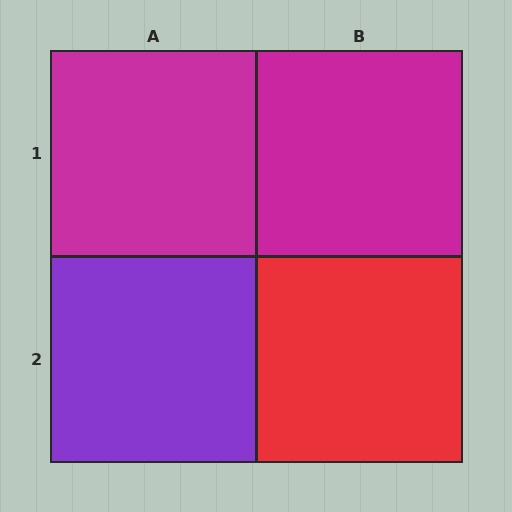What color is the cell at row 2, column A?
Purple.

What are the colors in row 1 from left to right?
Magenta, magenta.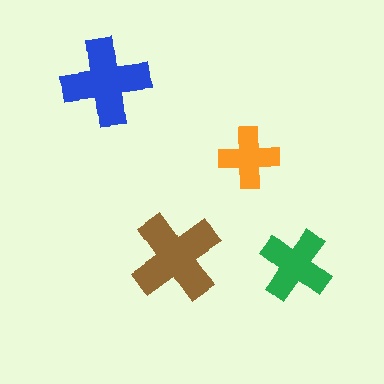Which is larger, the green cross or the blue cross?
The blue one.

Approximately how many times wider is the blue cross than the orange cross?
About 1.5 times wider.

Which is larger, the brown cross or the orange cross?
The brown one.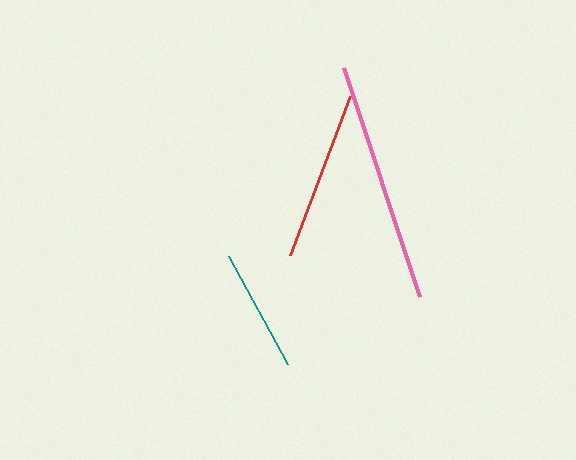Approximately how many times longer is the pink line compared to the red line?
The pink line is approximately 1.4 times the length of the red line.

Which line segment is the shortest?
The teal line is the shortest at approximately 123 pixels.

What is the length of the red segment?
The red segment is approximately 170 pixels long.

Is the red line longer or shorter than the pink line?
The pink line is longer than the red line.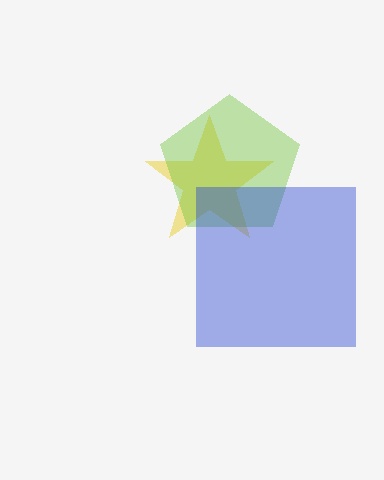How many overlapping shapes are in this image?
There are 3 overlapping shapes in the image.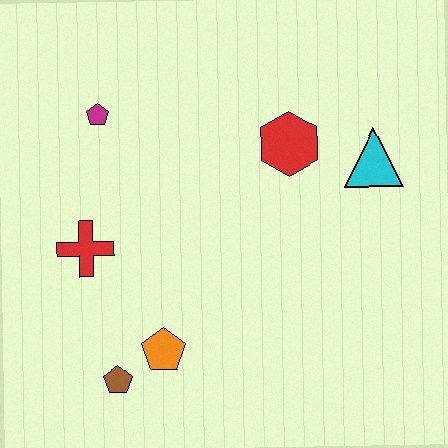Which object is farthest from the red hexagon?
The brown pentagon is farthest from the red hexagon.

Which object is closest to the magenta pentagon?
The red cross is closest to the magenta pentagon.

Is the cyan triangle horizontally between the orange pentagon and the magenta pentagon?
No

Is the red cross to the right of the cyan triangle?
No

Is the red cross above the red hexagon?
No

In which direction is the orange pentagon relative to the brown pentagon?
The orange pentagon is to the right of the brown pentagon.